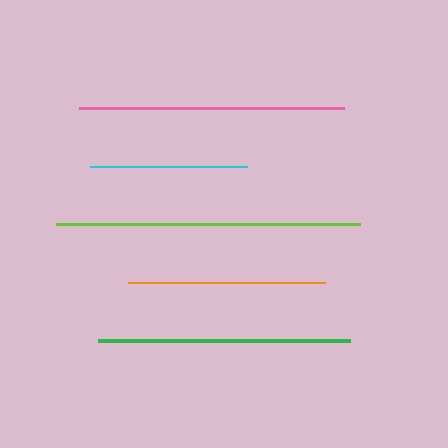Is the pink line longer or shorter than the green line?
The pink line is longer than the green line.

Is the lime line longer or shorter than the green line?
The lime line is longer than the green line.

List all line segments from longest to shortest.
From longest to shortest: lime, pink, green, orange, cyan.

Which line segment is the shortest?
The cyan line is the shortest at approximately 157 pixels.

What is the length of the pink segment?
The pink segment is approximately 266 pixels long.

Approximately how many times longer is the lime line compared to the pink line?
The lime line is approximately 1.1 times the length of the pink line.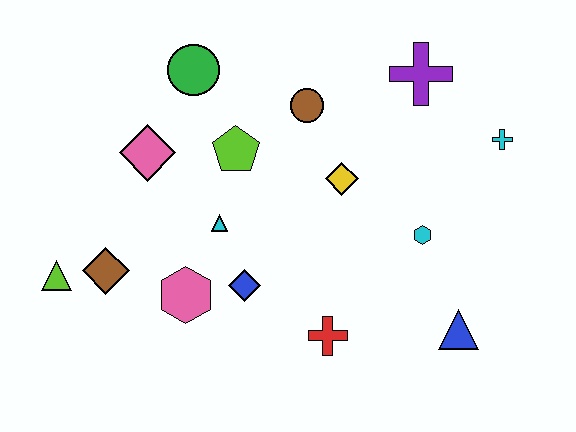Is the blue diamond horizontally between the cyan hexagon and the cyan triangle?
Yes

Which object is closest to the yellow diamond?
The brown circle is closest to the yellow diamond.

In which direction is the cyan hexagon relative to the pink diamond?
The cyan hexagon is to the right of the pink diamond.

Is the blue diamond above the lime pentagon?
No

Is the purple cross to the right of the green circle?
Yes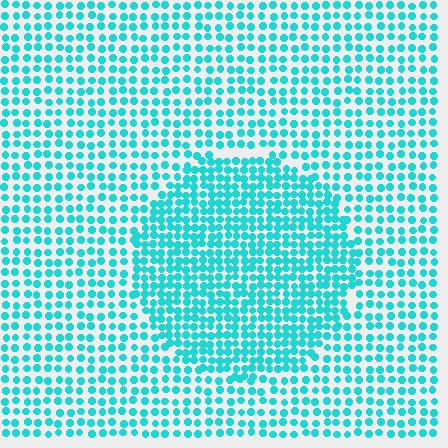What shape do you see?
I see a circle.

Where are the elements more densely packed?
The elements are more densely packed inside the circle boundary.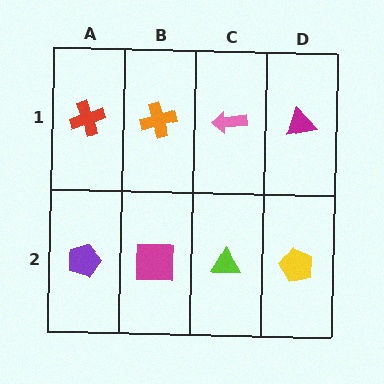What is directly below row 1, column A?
A purple pentagon.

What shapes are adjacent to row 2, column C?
A pink arrow (row 1, column C), a magenta square (row 2, column B), a yellow pentagon (row 2, column D).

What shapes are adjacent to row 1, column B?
A magenta square (row 2, column B), a red cross (row 1, column A), a pink arrow (row 1, column C).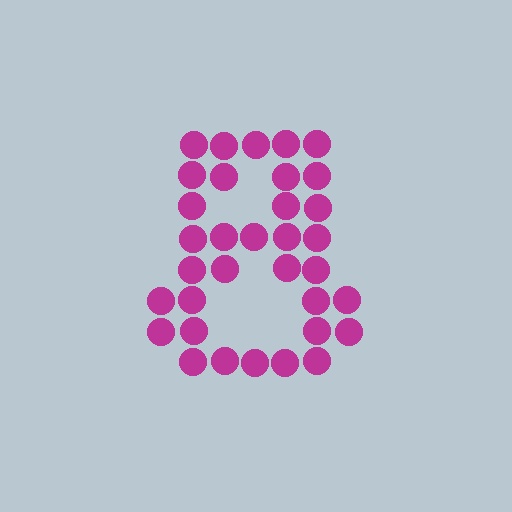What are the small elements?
The small elements are circles.